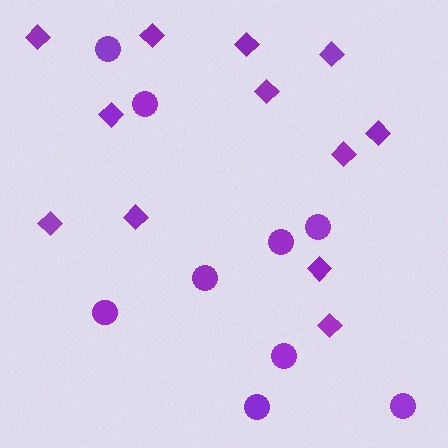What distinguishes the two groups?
There are 2 groups: one group of circles (9) and one group of diamonds (12).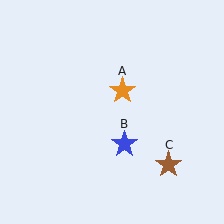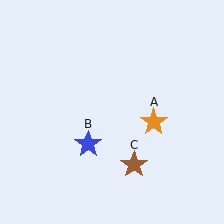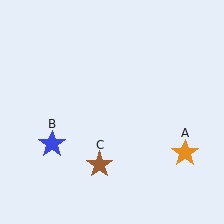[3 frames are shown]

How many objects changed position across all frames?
3 objects changed position: orange star (object A), blue star (object B), brown star (object C).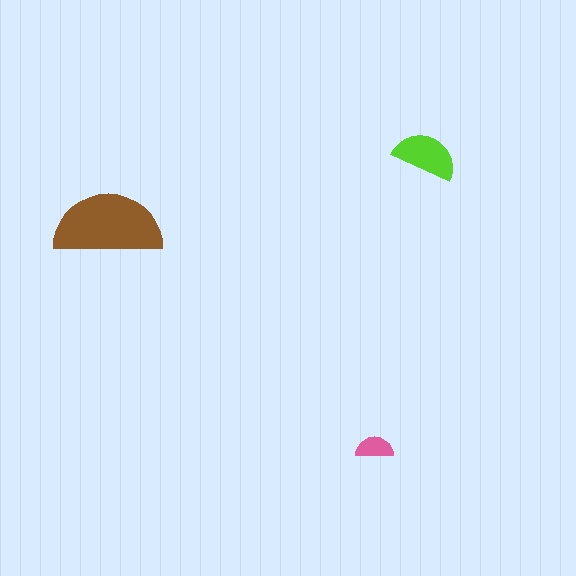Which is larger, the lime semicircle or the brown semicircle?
The brown one.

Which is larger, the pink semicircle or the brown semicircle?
The brown one.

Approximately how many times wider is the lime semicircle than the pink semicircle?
About 1.5 times wider.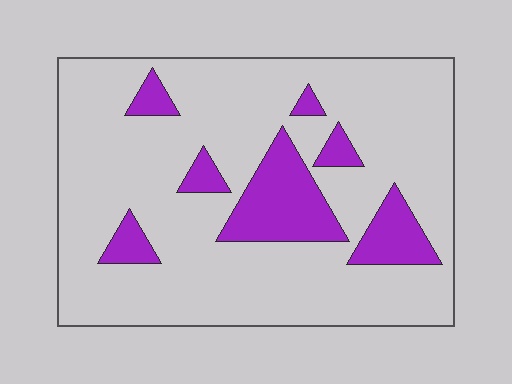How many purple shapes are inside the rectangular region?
7.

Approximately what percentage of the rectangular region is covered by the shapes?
Approximately 15%.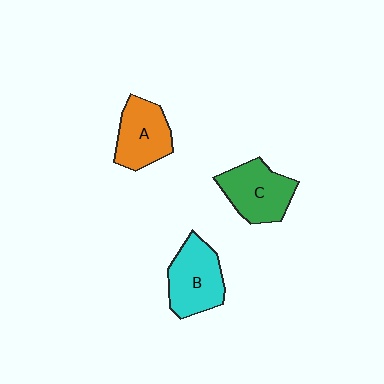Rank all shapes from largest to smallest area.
From largest to smallest: B (cyan), C (green), A (orange).